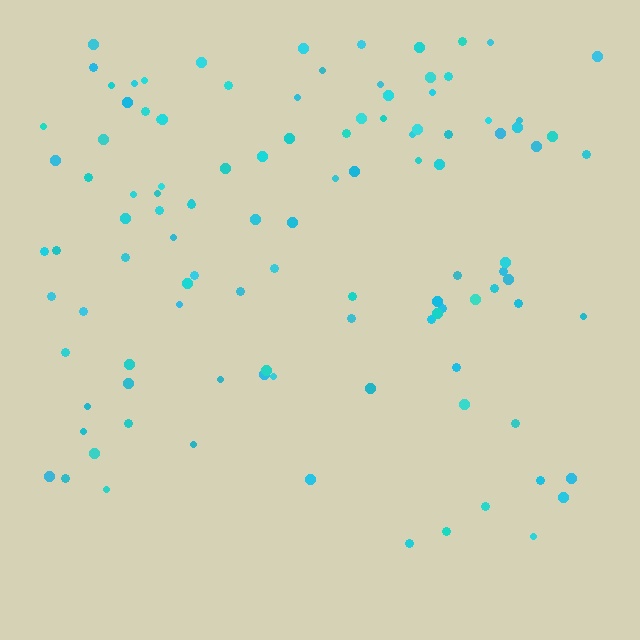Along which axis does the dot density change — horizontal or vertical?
Vertical.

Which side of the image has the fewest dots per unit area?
The bottom.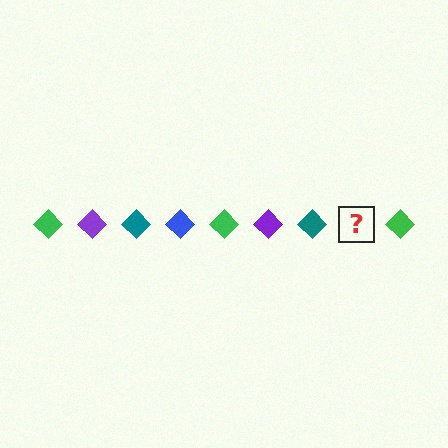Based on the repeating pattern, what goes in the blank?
The blank should be a blue diamond.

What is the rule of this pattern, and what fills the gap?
The rule is that the pattern cycles through green, purple, teal, blue diamonds. The gap should be filled with a blue diamond.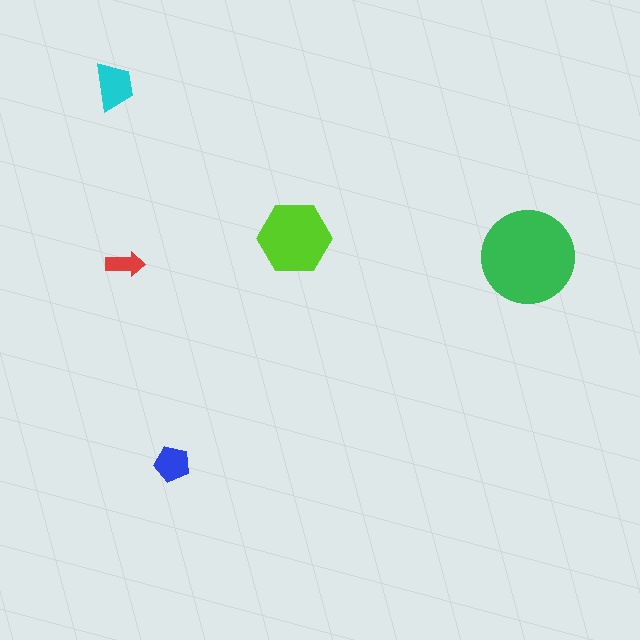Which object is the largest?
The green circle.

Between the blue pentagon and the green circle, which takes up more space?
The green circle.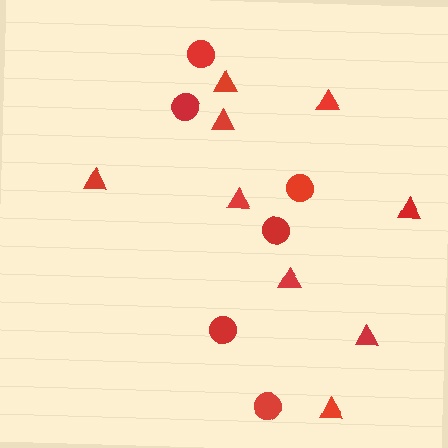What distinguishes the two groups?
There are 2 groups: one group of circles (6) and one group of triangles (9).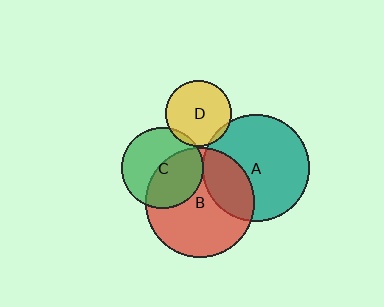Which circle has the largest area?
Circle B (red).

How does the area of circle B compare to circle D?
Approximately 2.8 times.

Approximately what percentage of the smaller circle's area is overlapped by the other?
Approximately 50%.